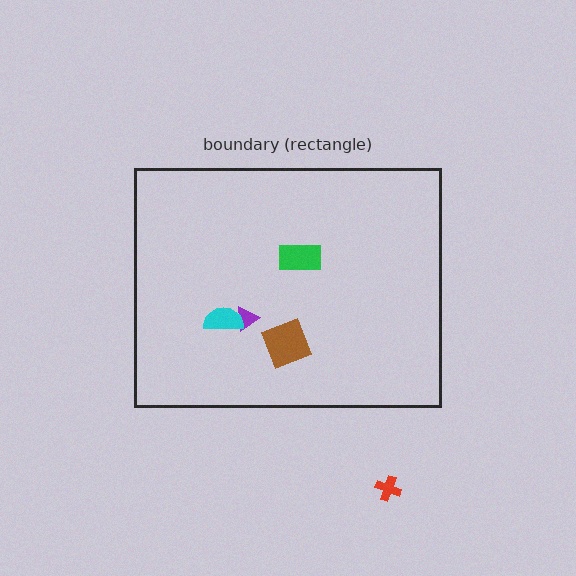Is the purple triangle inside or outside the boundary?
Inside.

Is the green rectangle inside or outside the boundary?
Inside.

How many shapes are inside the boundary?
4 inside, 1 outside.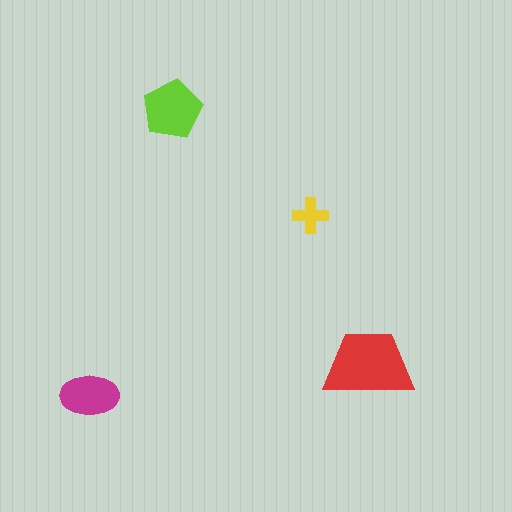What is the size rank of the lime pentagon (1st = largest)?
2nd.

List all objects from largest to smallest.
The red trapezoid, the lime pentagon, the magenta ellipse, the yellow cross.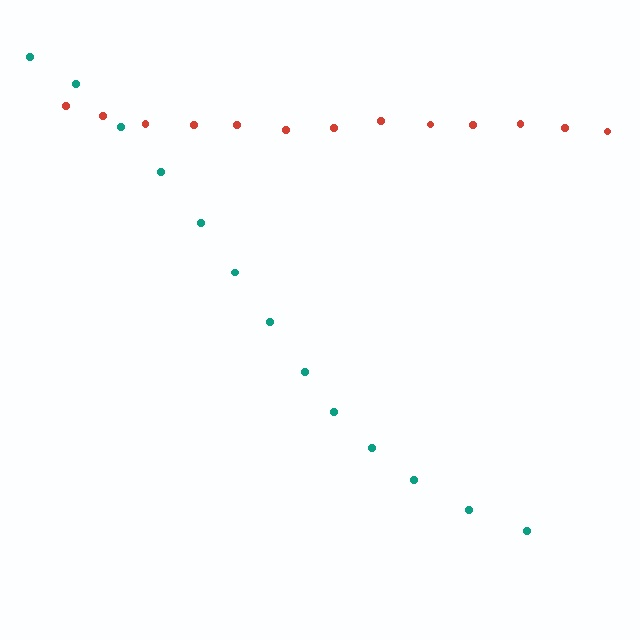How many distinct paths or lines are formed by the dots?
There are 2 distinct paths.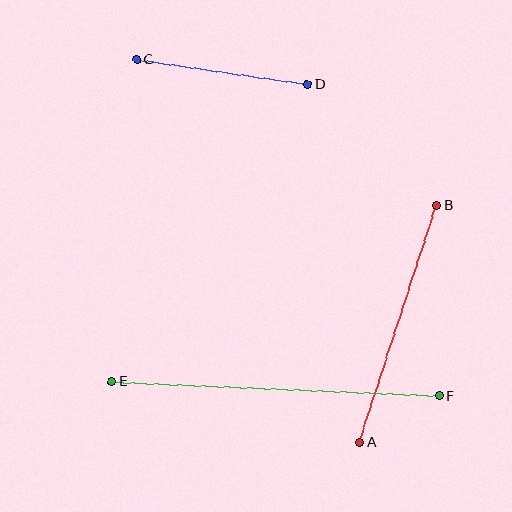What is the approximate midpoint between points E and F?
The midpoint is at approximately (276, 389) pixels.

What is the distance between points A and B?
The distance is approximately 250 pixels.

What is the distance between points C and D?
The distance is approximately 172 pixels.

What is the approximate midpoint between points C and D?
The midpoint is at approximately (222, 72) pixels.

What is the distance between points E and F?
The distance is approximately 328 pixels.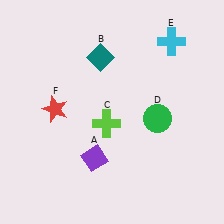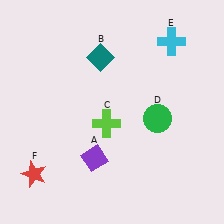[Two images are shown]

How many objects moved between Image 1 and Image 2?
1 object moved between the two images.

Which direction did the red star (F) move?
The red star (F) moved down.